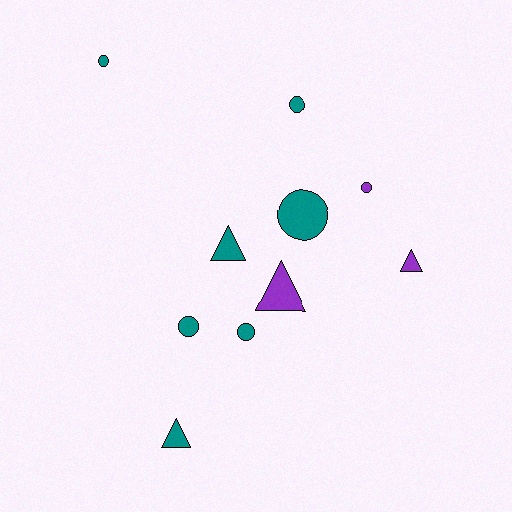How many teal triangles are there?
There are 2 teal triangles.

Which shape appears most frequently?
Circle, with 6 objects.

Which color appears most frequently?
Teal, with 7 objects.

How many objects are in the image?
There are 10 objects.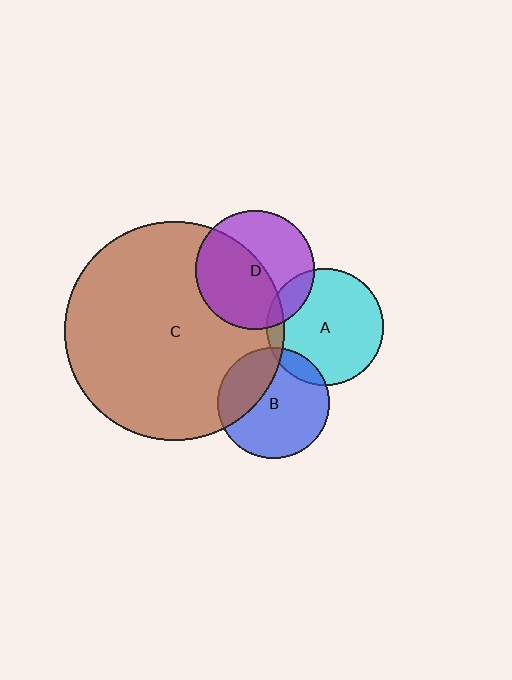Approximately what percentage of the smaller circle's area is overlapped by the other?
Approximately 10%.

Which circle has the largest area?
Circle C (brown).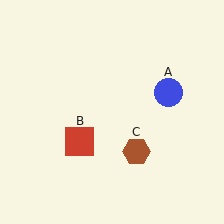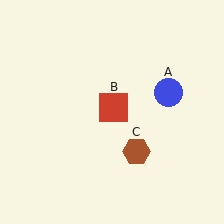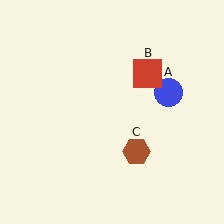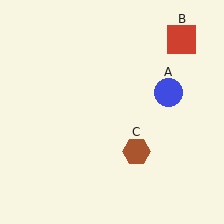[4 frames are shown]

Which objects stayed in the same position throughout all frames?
Blue circle (object A) and brown hexagon (object C) remained stationary.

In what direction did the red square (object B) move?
The red square (object B) moved up and to the right.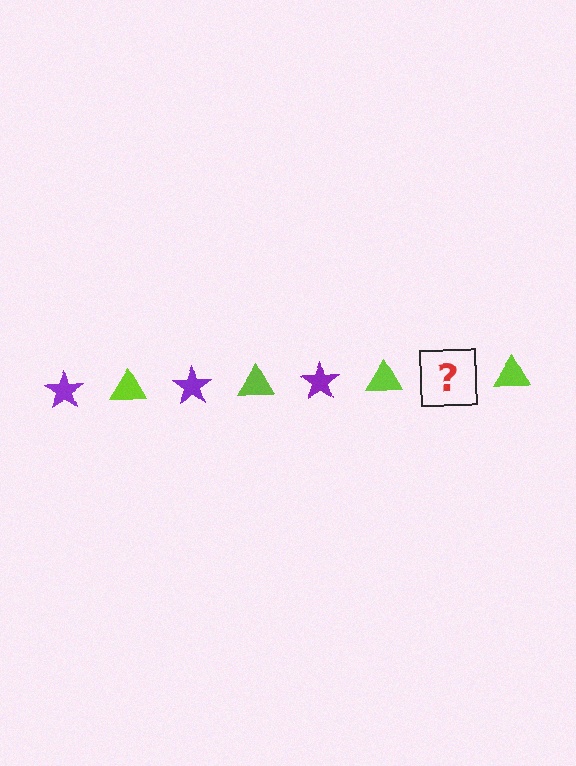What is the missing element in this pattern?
The missing element is a purple star.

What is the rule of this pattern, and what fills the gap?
The rule is that the pattern alternates between purple star and lime triangle. The gap should be filled with a purple star.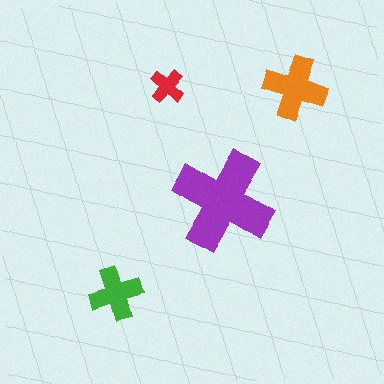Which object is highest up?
The red cross is topmost.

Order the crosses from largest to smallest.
the purple one, the orange one, the green one, the red one.